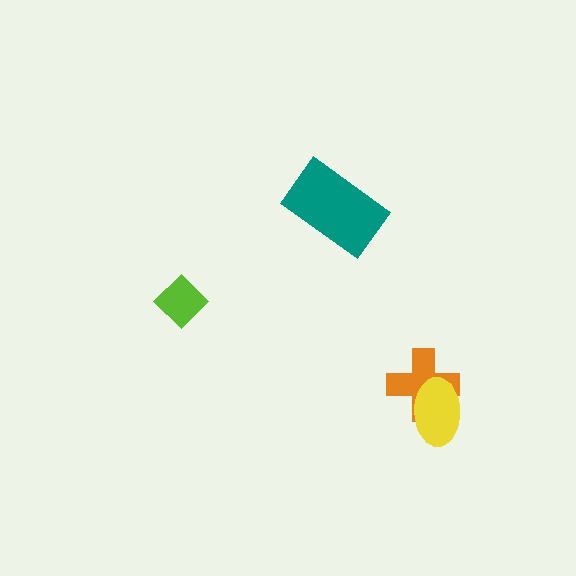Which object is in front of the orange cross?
The yellow ellipse is in front of the orange cross.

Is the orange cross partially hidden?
Yes, it is partially covered by another shape.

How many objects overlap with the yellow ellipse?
1 object overlaps with the yellow ellipse.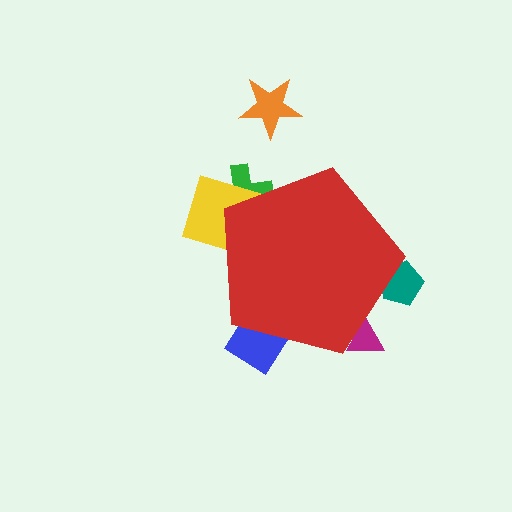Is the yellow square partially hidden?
Yes, the yellow square is partially hidden behind the red pentagon.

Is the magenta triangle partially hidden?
Yes, the magenta triangle is partially hidden behind the red pentagon.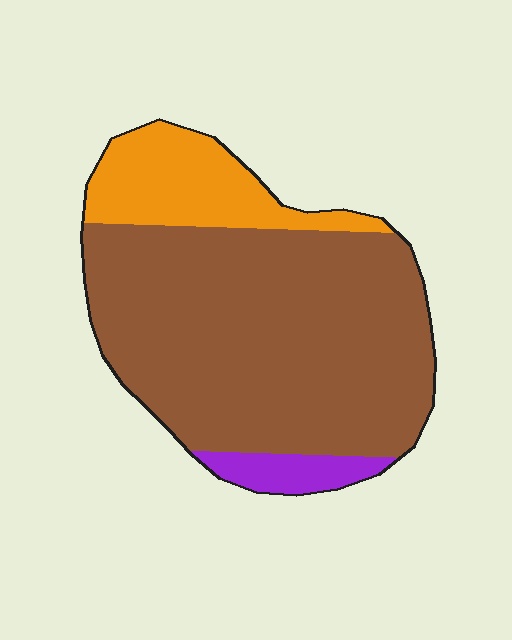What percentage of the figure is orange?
Orange takes up less than a quarter of the figure.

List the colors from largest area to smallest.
From largest to smallest: brown, orange, purple.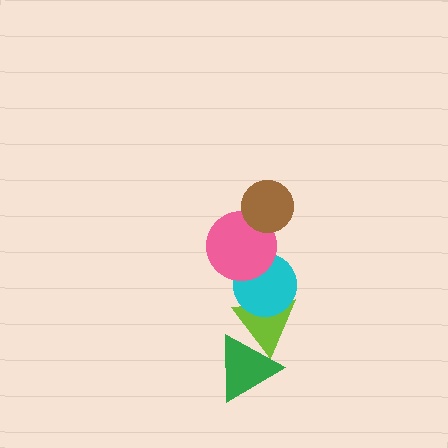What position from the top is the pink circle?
The pink circle is 2nd from the top.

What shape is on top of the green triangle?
The lime triangle is on top of the green triangle.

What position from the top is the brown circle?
The brown circle is 1st from the top.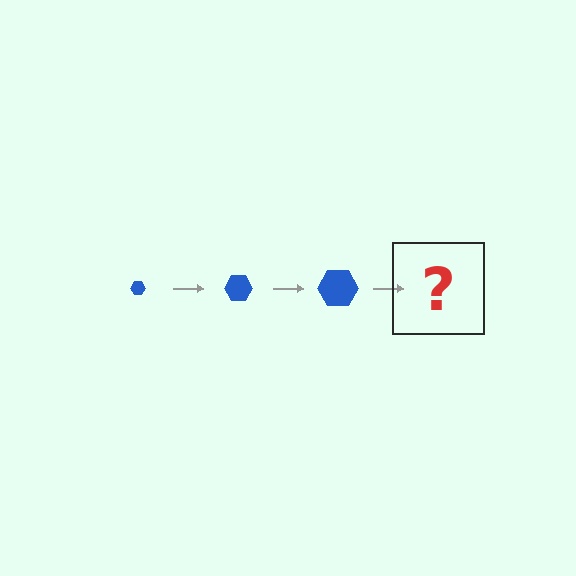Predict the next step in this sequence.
The next step is a blue hexagon, larger than the previous one.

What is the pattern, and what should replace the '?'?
The pattern is that the hexagon gets progressively larger each step. The '?' should be a blue hexagon, larger than the previous one.